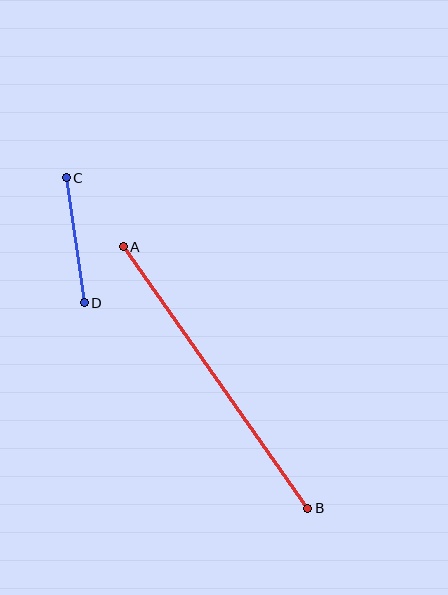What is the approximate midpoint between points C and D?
The midpoint is at approximately (75, 240) pixels.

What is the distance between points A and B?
The distance is approximately 320 pixels.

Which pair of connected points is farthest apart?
Points A and B are farthest apart.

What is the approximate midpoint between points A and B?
The midpoint is at approximately (215, 378) pixels.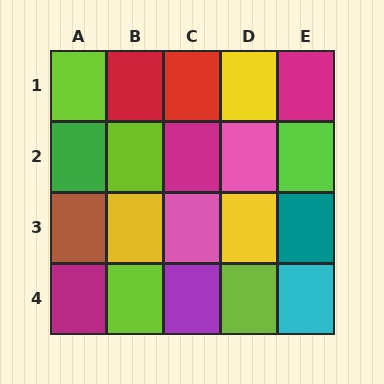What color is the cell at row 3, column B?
Yellow.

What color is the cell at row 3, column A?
Brown.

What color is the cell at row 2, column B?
Lime.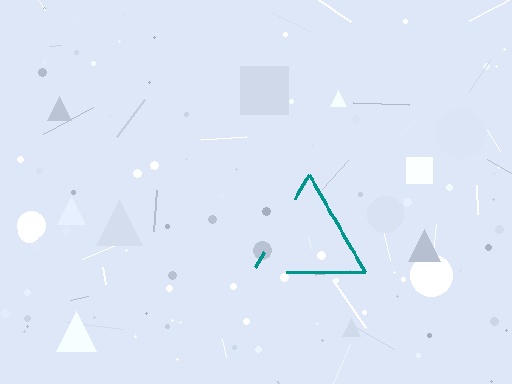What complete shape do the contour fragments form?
The contour fragments form a triangle.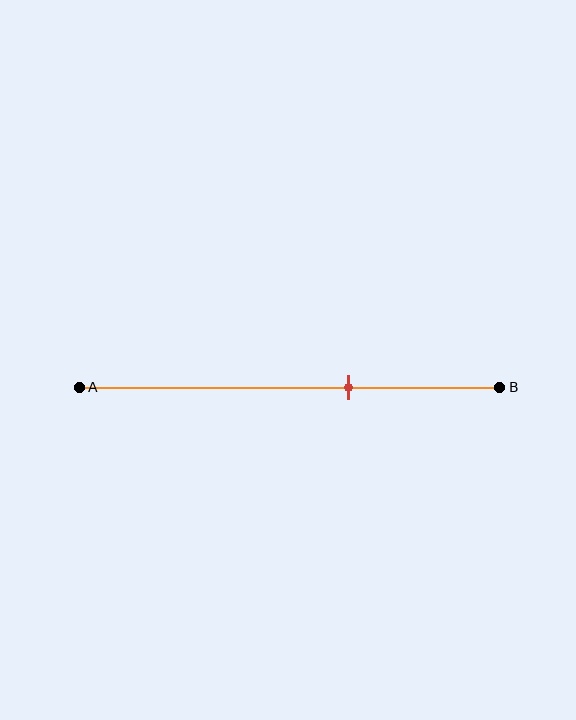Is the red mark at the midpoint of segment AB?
No, the mark is at about 65% from A, not at the 50% midpoint.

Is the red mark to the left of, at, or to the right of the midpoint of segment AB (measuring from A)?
The red mark is to the right of the midpoint of segment AB.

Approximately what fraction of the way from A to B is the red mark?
The red mark is approximately 65% of the way from A to B.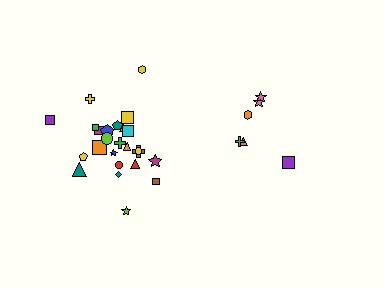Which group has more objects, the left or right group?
The left group.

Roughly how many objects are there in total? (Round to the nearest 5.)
Roughly 30 objects in total.